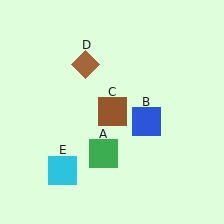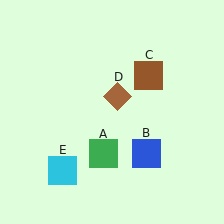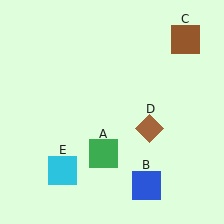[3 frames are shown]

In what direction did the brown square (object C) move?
The brown square (object C) moved up and to the right.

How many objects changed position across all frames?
3 objects changed position: blue square (object B), brown square (object C), brown diamond (object D).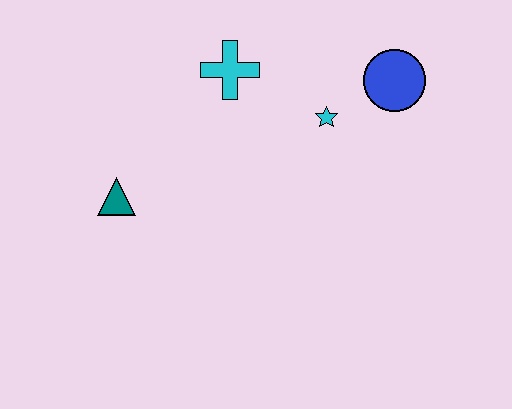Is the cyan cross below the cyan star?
No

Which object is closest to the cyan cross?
The cyan star is closest to the cyan cross.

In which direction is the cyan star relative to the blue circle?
The cyan star is to the left of the blue circle.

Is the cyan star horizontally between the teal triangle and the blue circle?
Yes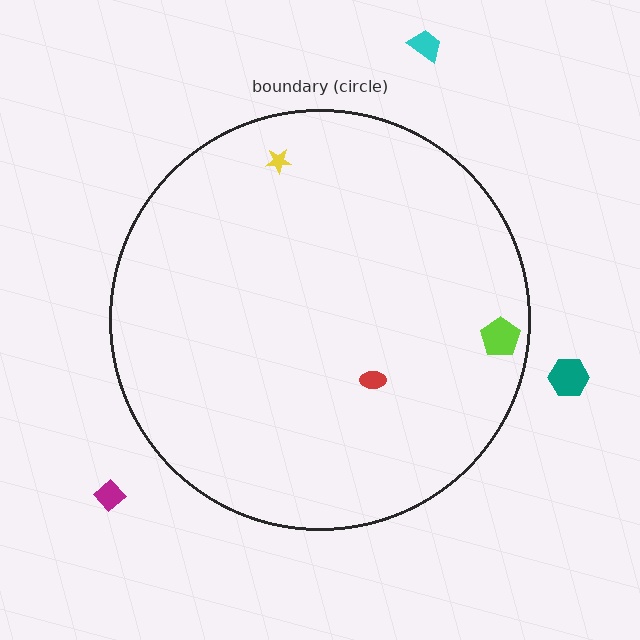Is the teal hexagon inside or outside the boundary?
Outside.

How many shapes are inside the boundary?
3 inside, 3 outside.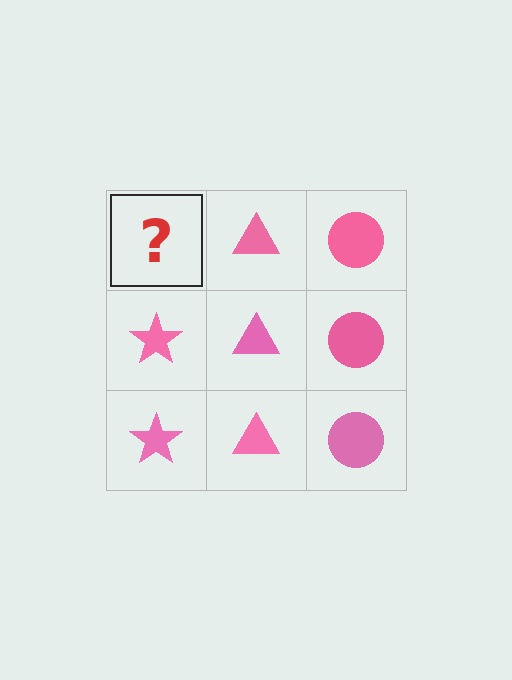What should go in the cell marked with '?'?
The missing cell should contain a pink star.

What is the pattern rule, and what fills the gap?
The rule is that each column has a consistent shape. The gap should be filled with a pink star.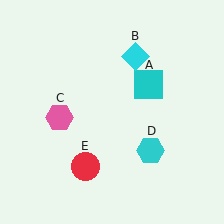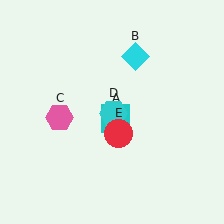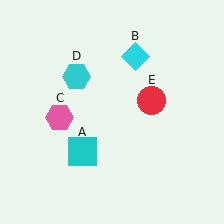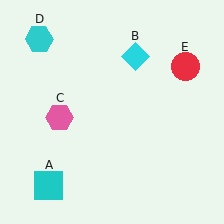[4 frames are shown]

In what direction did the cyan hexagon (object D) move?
The cyan hexagon (object D) moved up and to the left.